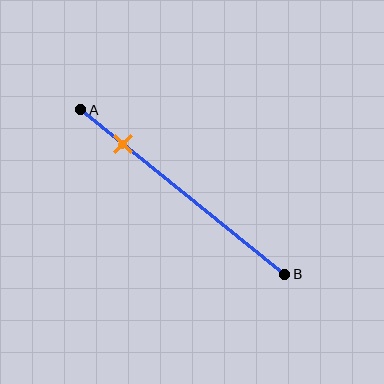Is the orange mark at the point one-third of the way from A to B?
No, the mark is at about 20% from A, not at the 33% one-third point.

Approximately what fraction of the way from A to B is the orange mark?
The orange mark is approximately 20% of the way from A to B.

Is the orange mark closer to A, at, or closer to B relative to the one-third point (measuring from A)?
The orange mark is closer to point A than the one-third point of segment AB.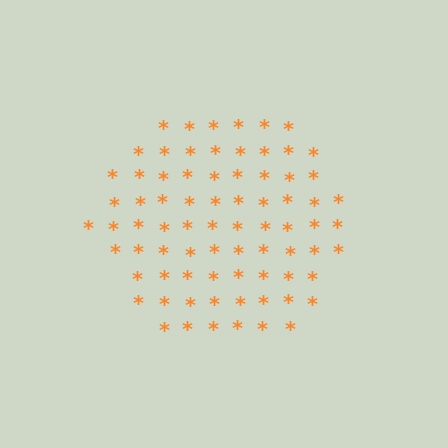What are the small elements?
The small elements are asterisks.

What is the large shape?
The large shape is a hexagon.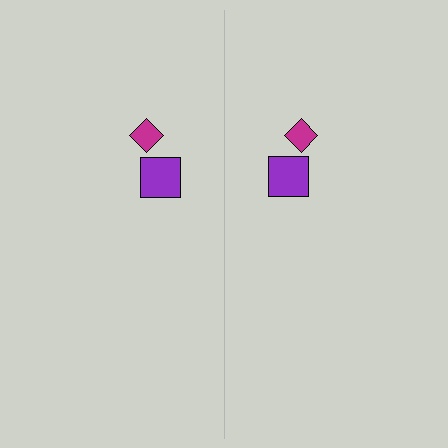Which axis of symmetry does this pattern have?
The pattern has a vertical axis of symmetry running through the center of the image.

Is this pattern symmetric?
Yes, this pattern has bilateral (reflection) symmetry.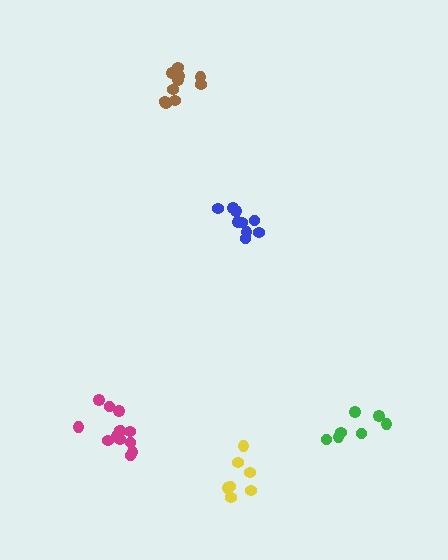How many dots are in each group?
Group 1: 9 dots, Group 2: 7 dots, Group 3: 7 dots, Group 4: 13 dots, Group 5: 10 dots (46 total).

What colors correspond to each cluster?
The clusters are colored: blue, yellow, green, magenta, brown.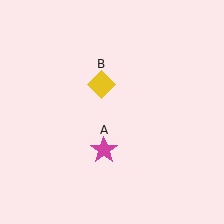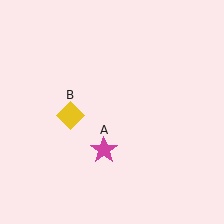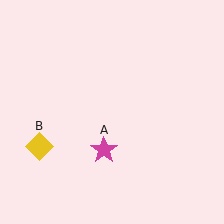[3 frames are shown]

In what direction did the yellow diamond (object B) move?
The yellow diamond (object B) moved down and to the left.